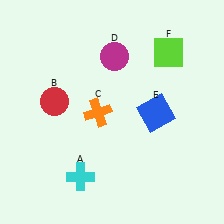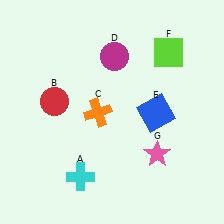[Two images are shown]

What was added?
A pink star (G) was added in Image 2.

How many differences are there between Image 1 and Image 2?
There is 1 difference between the two images.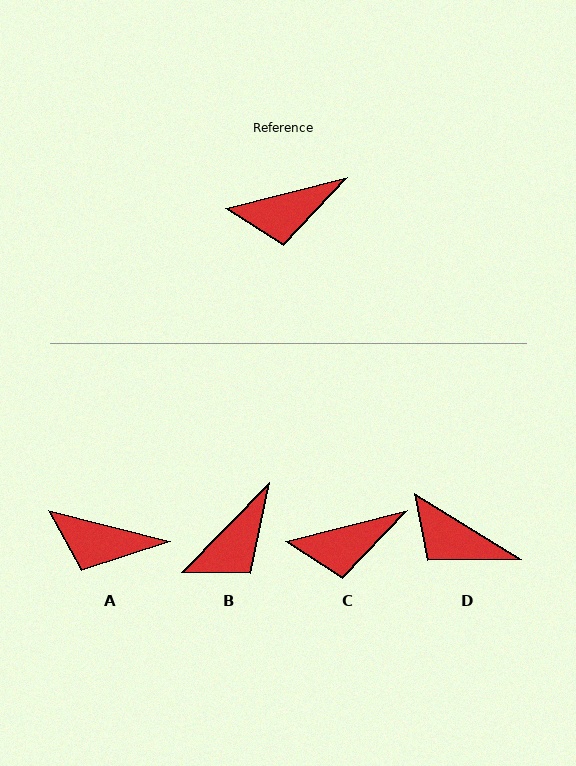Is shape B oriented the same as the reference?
No, it is off by about 32 degrees.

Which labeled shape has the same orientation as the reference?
C.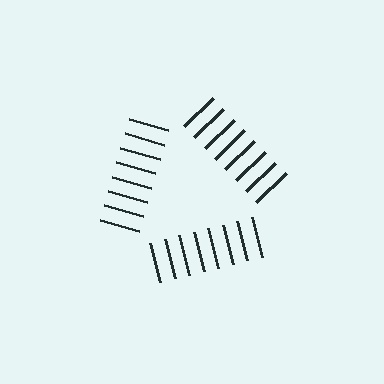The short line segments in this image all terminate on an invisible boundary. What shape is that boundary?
An illusory triangle — the line segments terminate on its edges but no continuous stroke is drawn.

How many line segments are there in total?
24 — 8 along each of the 3 edges.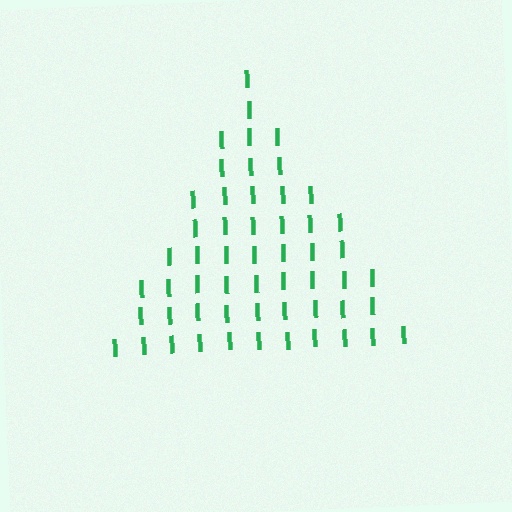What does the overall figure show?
The overall figure shows a triangle.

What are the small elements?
The small elements are letter I's.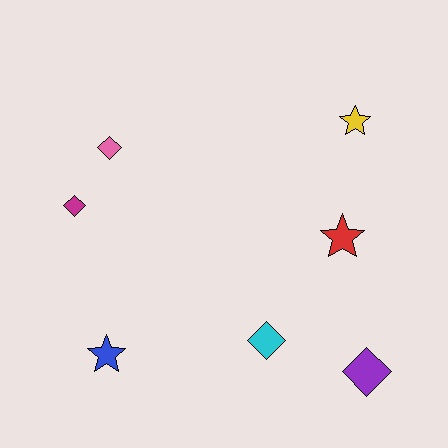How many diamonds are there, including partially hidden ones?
There are 4 diamonds.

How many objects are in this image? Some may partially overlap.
There are 7 objects.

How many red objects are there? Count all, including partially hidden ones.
There is 1 red object.